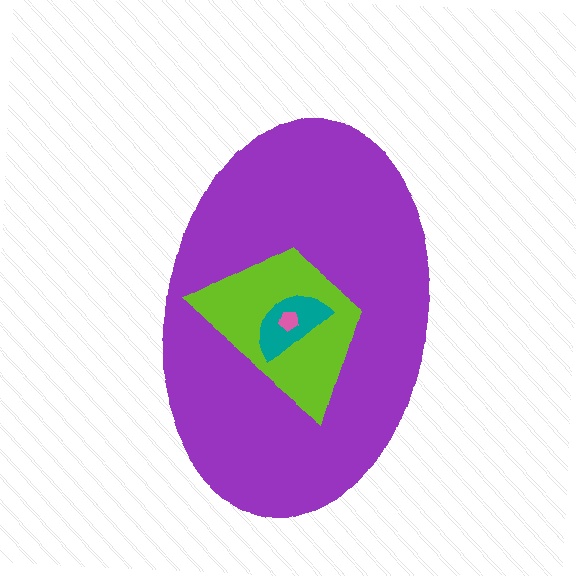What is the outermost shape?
The purple ellipse.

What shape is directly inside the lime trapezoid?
The teal semicircle.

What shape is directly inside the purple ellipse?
The lime trapezoid.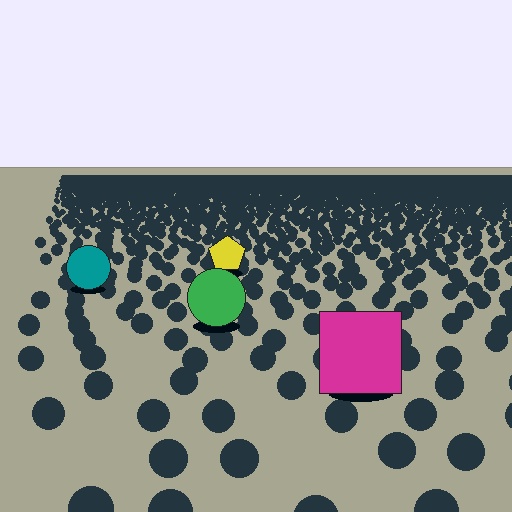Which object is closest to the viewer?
The magenta square is closest. The texture marks near it are larger and more spread out.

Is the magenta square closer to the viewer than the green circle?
Yes. The magenta square is closer — you can tell from the texture gradient: the ground texture is coarser near it.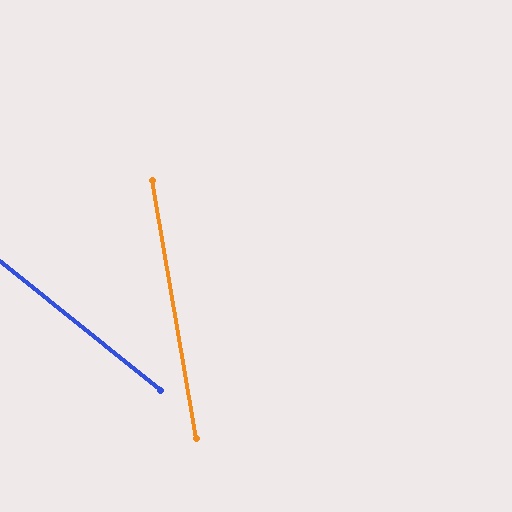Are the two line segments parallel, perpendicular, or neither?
Neither parallel nor perpendicular — they differ by about 42°.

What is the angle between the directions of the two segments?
Approximately 42 degrees.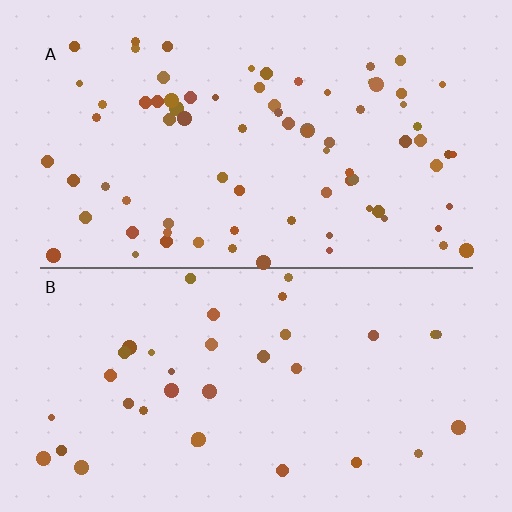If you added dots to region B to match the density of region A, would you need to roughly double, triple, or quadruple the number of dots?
Approximately double.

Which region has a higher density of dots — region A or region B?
A (the top).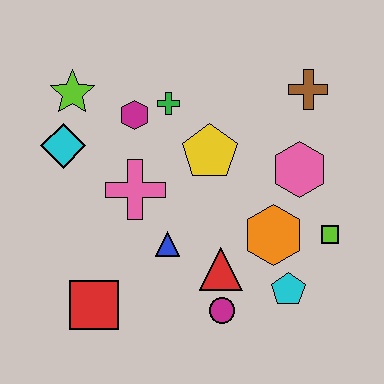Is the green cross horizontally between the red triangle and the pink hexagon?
No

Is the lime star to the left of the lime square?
Yes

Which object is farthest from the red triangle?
The lime star is farthest from the red triangle.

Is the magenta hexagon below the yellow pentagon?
No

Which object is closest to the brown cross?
The pink hexagon is closest to the brown cross.